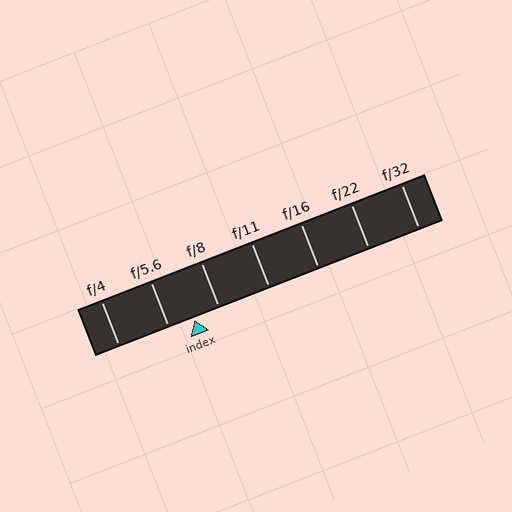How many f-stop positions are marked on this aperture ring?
There are 7 f-stop positions marked.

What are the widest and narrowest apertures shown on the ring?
The widest aperture shown is f/4 and the narrowest is f/32.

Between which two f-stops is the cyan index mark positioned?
The index mark is between f/5.6 and f/8.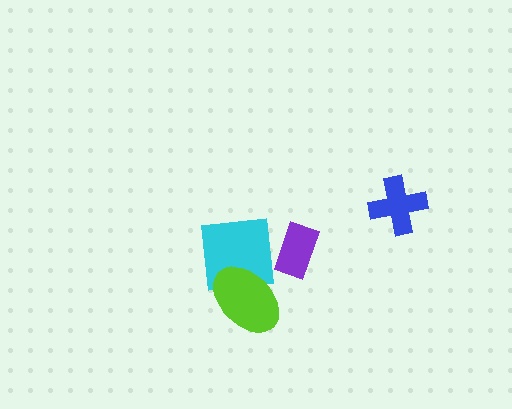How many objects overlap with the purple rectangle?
0 objects overlap with the purple rectangle.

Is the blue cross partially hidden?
No, no other shape covers it.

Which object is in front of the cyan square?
The lime ellipse is in front of the cyan square.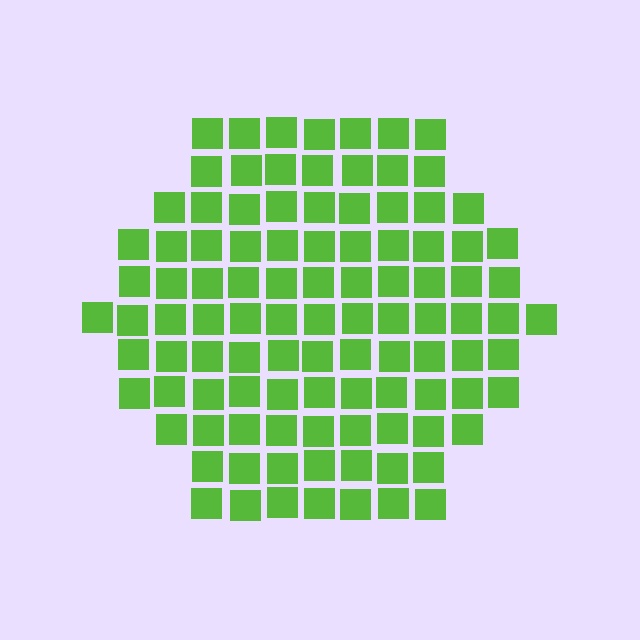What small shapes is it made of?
It is made of small squares.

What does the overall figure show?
The overall figure shows a hexagon.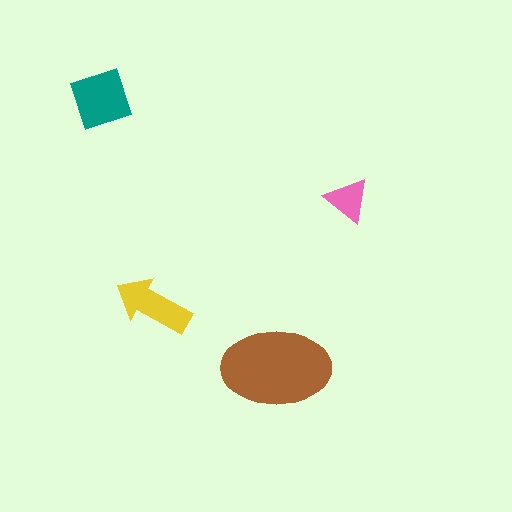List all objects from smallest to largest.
The pink triangle, the yellow arrow, the teal diamond, the brown ellipse.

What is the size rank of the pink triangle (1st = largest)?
4th.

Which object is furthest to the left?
The teal diamond is leftmost.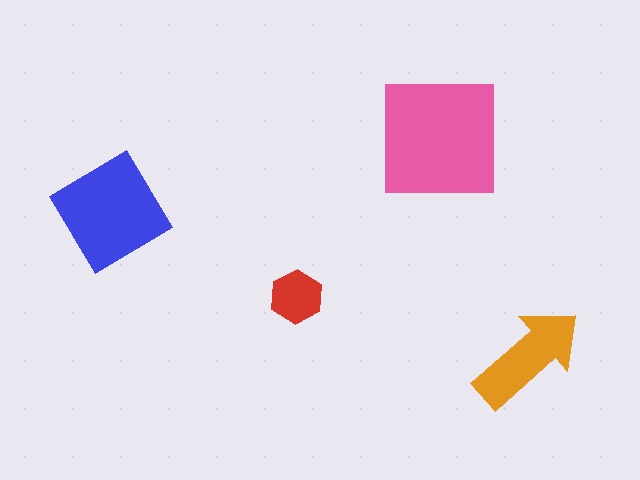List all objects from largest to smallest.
The pink square, the blue diamond, the orange arrow, the red hexagon.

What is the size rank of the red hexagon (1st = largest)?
4th.